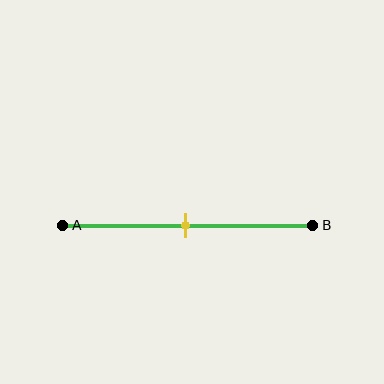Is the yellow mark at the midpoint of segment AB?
Yes, the mark is approximately at the midpoint.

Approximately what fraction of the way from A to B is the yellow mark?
The yellow mark is approximately 50% of the way from A to B.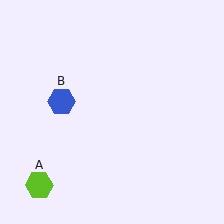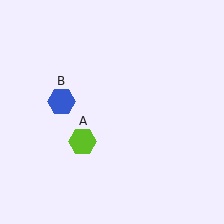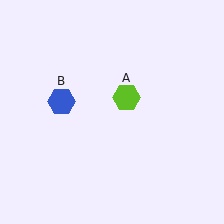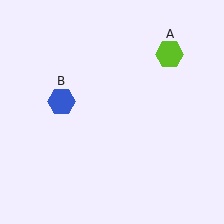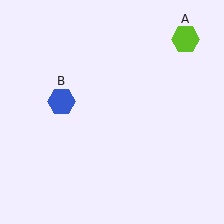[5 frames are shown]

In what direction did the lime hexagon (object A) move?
The lime hexagon (object A) moved up and to the right.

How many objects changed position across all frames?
1 object changed position: lime hexagon (object A).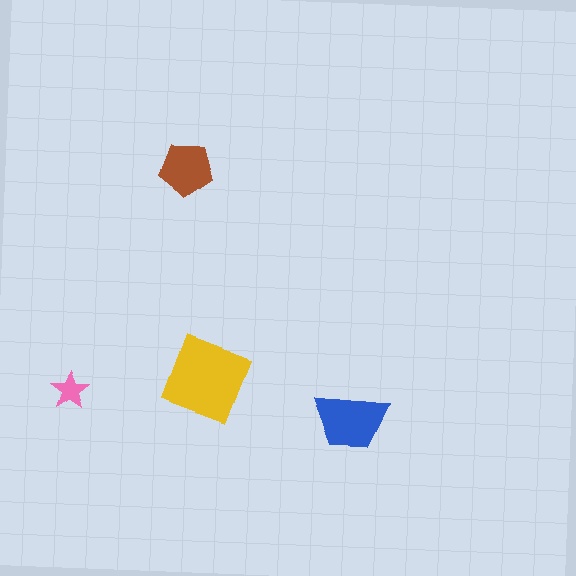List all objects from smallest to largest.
The pink star, the brown pentagon, the blue trapezoid, the yellow square.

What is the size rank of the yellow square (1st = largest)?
1st.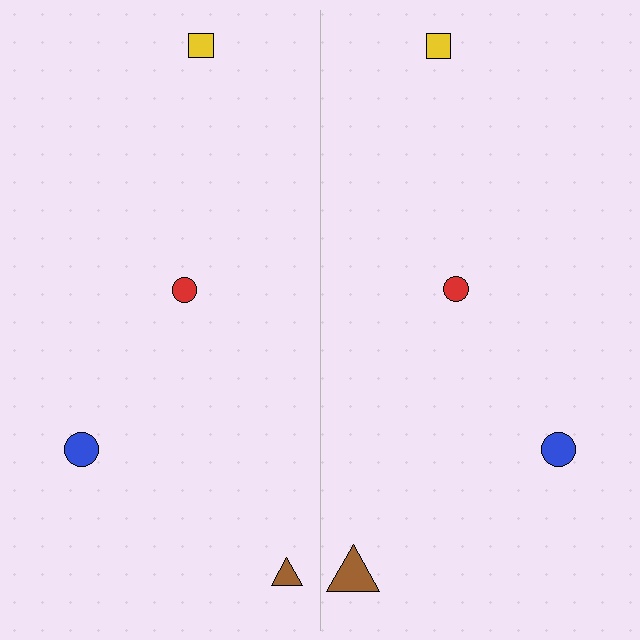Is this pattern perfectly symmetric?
No, the pattern is not perfectly symmetric. The brown triangle on the right side has a different size than its mirror counterpart.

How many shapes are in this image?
There are 8 shapes in this image.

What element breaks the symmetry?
The brown triangle on the right side has a different size than its mirror counterpart.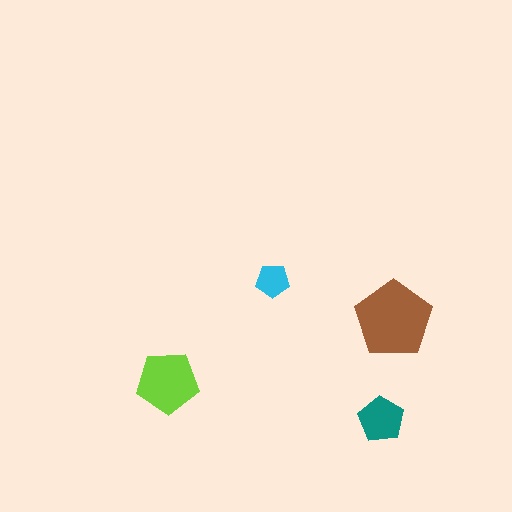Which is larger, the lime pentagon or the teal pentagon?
The lime one.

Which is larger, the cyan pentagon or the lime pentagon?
The lime one.